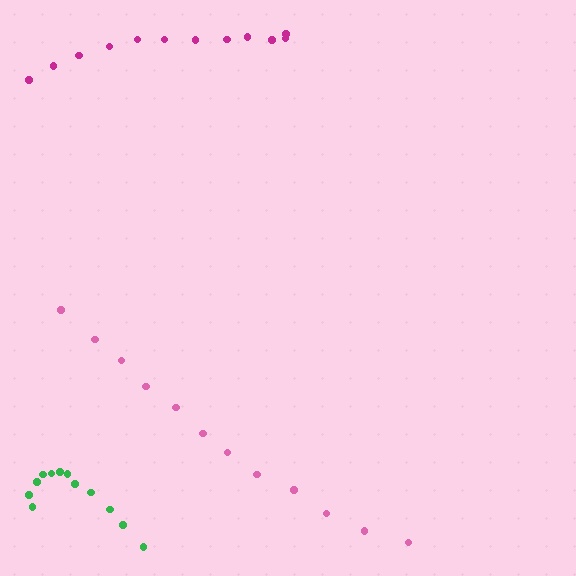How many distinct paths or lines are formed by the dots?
There are 3 distinct paths.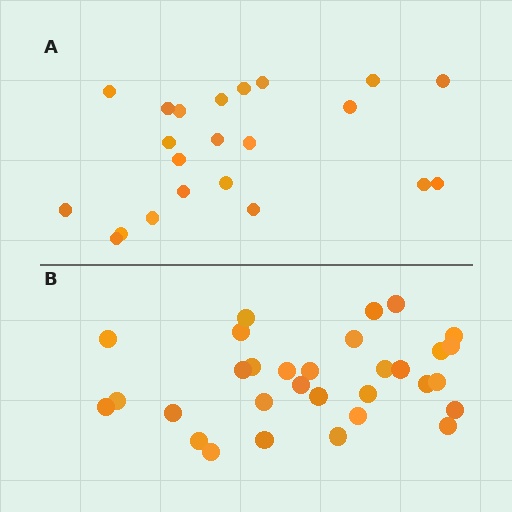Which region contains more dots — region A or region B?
Region B (the bottom region) has more dots.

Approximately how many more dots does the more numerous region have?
Region B has roughly 8 or so more dots than region A.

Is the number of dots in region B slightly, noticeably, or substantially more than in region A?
Region B has noticeably more, but not dramatically so. The ratio is roughly 1.4 to 1.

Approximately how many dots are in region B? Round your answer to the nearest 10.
About 30 dots. (The exact count is 31, which rounds to 30.)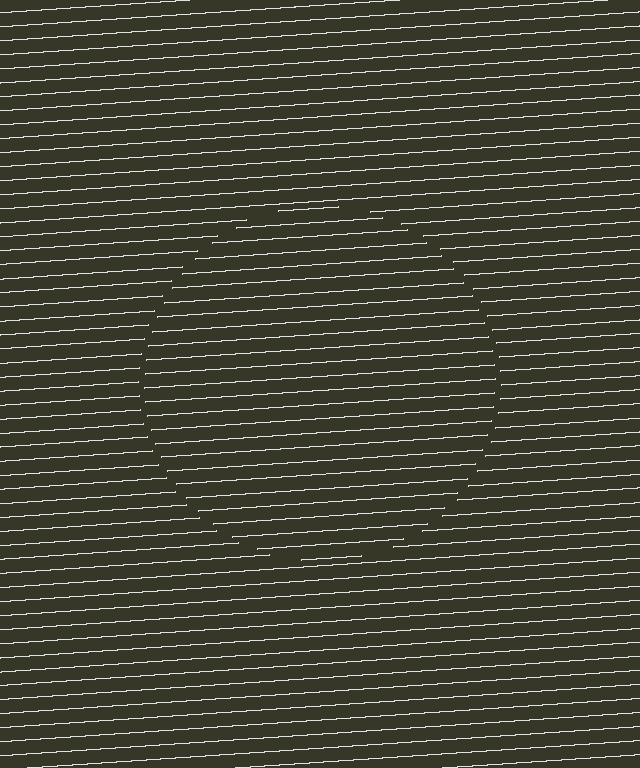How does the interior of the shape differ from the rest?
The interior of the shape contains the same grating, shifted by half a period — the contour is defined by the phase discontinuity where line-ends from the inner and outer gratings abut.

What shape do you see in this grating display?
An illusory circle. The interior of the shape contains the same grating, shifted by half a period — the contour is defined by the phase discontinuity where line-ends from the inner and outer gratings abut.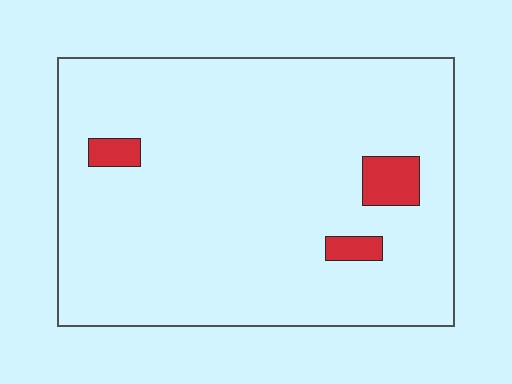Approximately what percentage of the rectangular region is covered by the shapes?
Approximately 5%.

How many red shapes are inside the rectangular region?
3.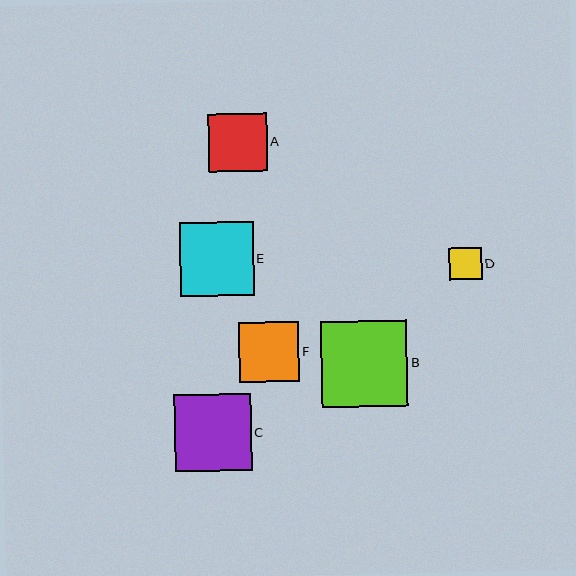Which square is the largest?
Square B is the largest with a size of approximately 86 pixels.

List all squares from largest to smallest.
From largest to smallest: B, C, E, F, A, D.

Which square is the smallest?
Square D is the smallest with a size of approximately 33 pixels.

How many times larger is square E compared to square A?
Square E is approximately 1.3 times the size of square A.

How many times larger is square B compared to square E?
Square B is approximately 1.2 times the size of square E.